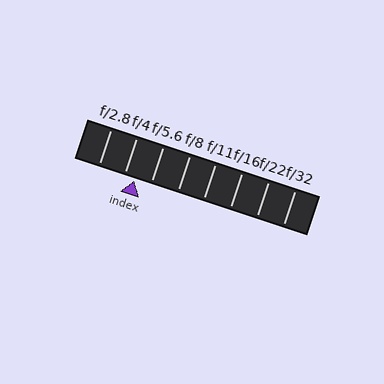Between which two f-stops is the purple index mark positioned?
The index mark is between f/4 and f/5.6.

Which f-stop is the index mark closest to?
The index mark is closest to f/4.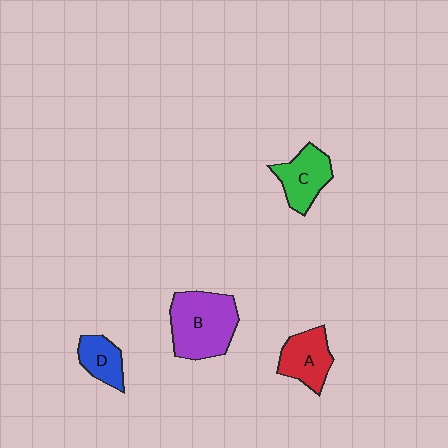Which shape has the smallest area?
Shape D (blue).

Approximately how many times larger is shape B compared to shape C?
Approximately 1.6 times.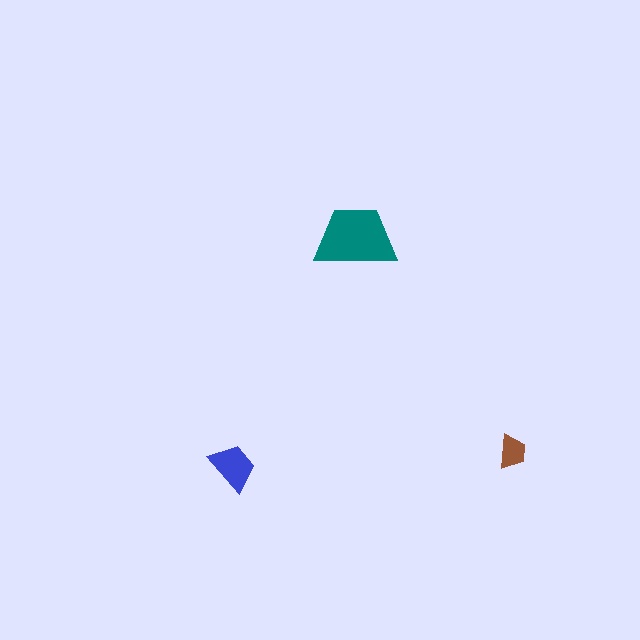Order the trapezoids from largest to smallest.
the teal one, the blue one, the brown one.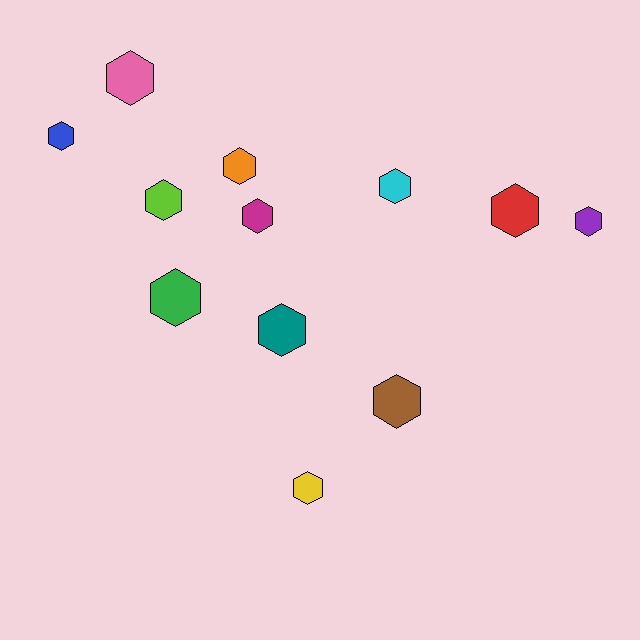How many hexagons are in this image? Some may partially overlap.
There are 12 hexagons.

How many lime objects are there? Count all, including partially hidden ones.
There is 1 lime object.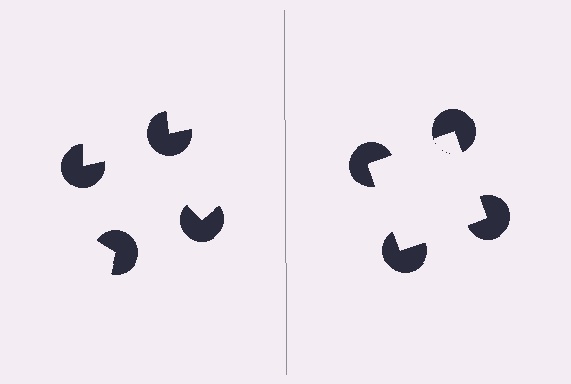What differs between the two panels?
The pac-man discs are positioned identically on both sides; only the wedge orientations differ. On the right they align to a square; on the left they are misaligned.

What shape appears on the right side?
An illusory square.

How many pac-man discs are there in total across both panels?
8 — 4 on each side.